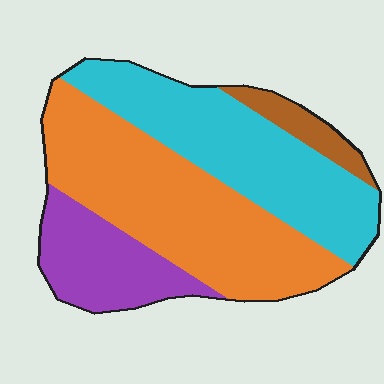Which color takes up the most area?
Orange, at roughly 40%.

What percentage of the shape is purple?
Purple covers 17% of the shape.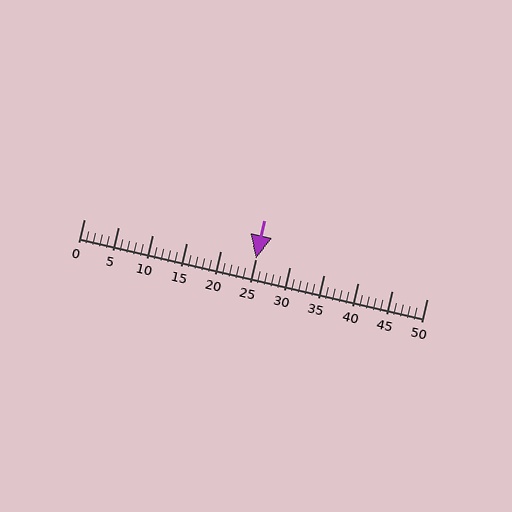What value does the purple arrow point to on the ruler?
The purple arrow points to approximately 25.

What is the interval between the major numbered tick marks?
The major tick marks are spaced 5 units apart.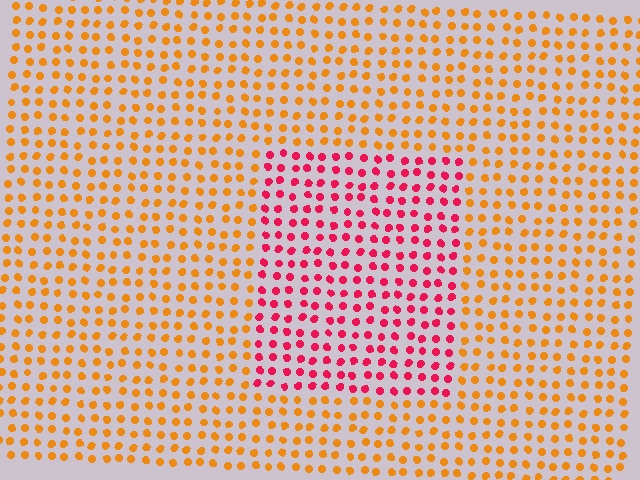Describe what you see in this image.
The image is filled with small orange elements in a uniform arrangement. A rectangle-shaped region is visible where the elements are tinted to a slightly different hue, forming a subtle color boundary.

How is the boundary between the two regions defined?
The boundary is defined purely by a slight shift in hue (about 51 degrees). Spacing, size, and orientation are identical on both sides.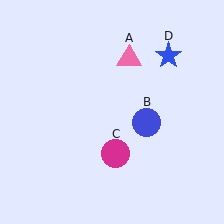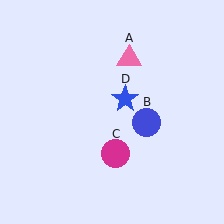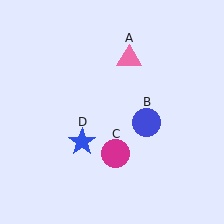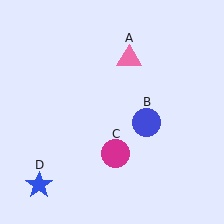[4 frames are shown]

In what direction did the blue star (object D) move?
The blue star (object D) moved down and to the left.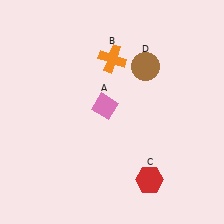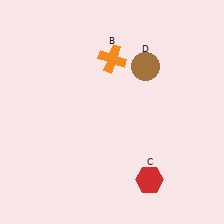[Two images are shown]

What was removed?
The pink diamond (A) was removed in Image 2.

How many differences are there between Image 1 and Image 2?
There is 1 difference between the two images.